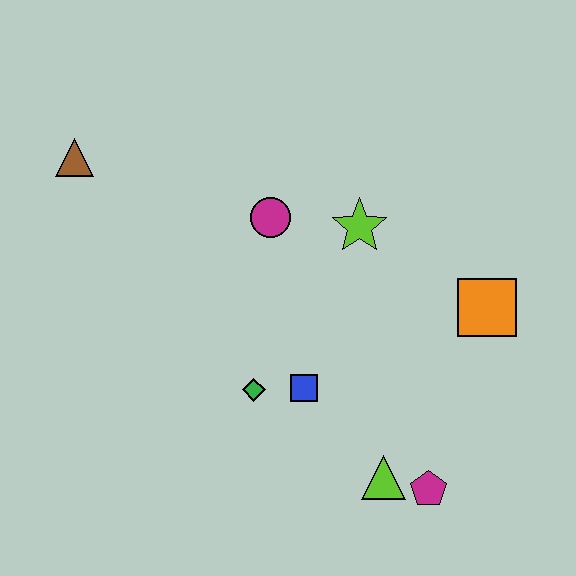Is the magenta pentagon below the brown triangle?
Yes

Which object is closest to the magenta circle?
The lime star is closest to the magenta circle.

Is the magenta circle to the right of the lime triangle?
No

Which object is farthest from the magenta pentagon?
The brown triangle is farthest from the magenta pentagon.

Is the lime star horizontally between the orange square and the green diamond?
Yes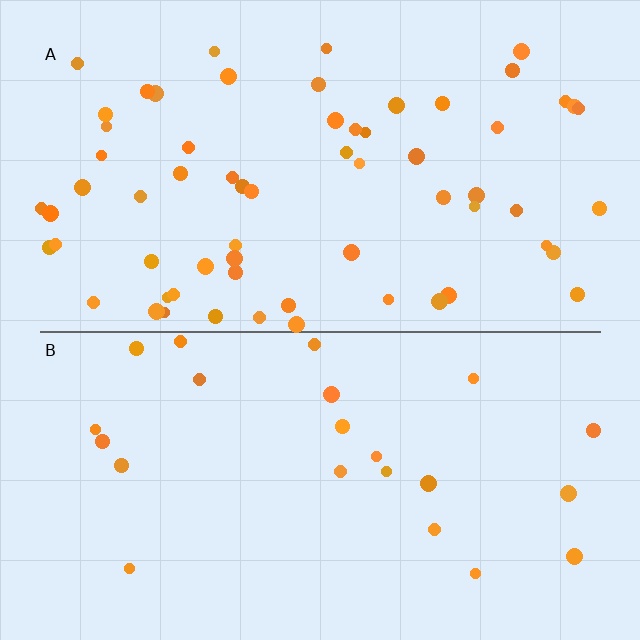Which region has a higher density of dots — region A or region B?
A (the top).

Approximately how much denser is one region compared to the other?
Approximately 2.8× — region A over region B.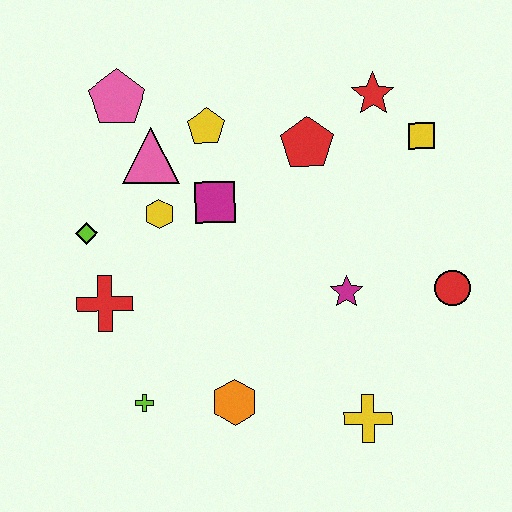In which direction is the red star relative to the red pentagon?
The red star is to the right of the red pentagon.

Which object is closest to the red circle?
The magenta star is closest to the red circle.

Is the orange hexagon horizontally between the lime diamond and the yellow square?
Yes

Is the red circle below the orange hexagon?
No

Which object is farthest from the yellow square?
The lime cross is farthest from the yellow square.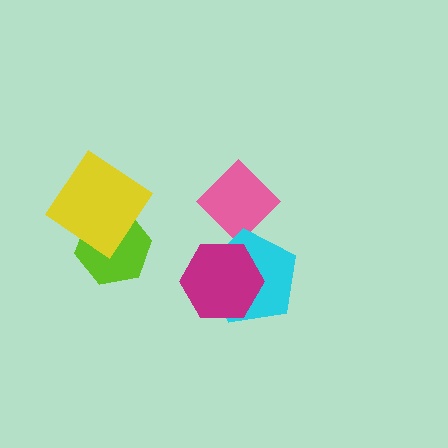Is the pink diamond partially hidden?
Yes, it is partially covered by another shape.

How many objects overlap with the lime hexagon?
1 object overlaps with the lime hexagon.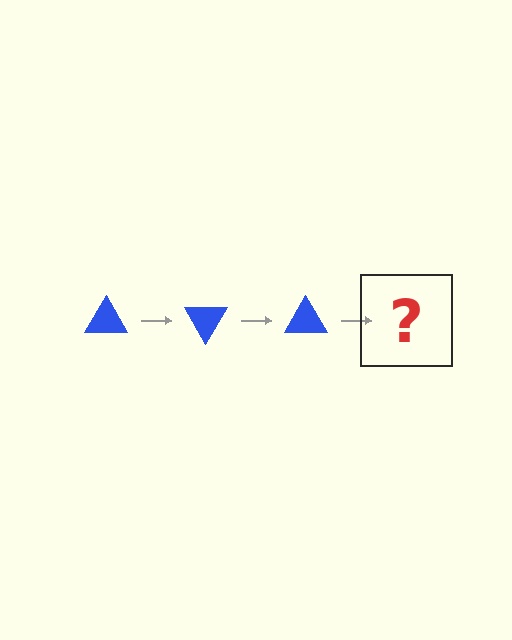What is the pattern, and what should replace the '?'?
The pattern is that the triangle rotates 60 degrees each step. The '?' should be a blue triangle rotated 180 degrees.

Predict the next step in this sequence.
The next step is a blue triangle rotated 180 degrees.